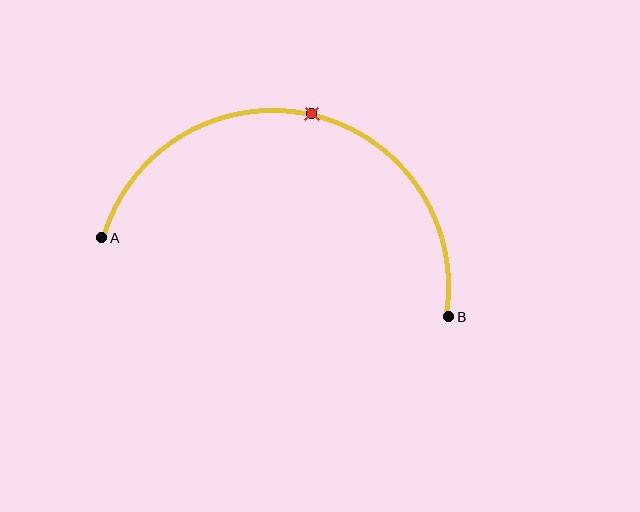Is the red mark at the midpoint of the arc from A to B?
Yes. The red mark lies on the arc at equal arc-length from both A and B — it is the arc midpoint.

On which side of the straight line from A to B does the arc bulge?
The arc bulges above the straight line connecting A and B.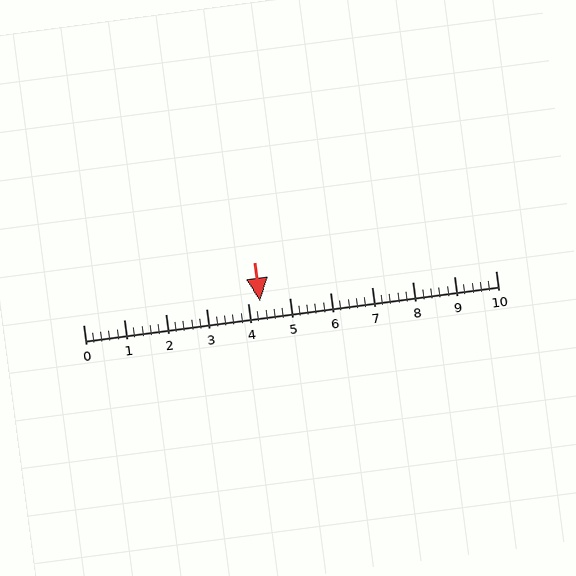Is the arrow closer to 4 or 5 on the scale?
The arrow is closer to 4.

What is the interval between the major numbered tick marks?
The major tick marks are spaced 1 units apart.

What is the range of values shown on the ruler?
The ruler shows values from 0 to 10.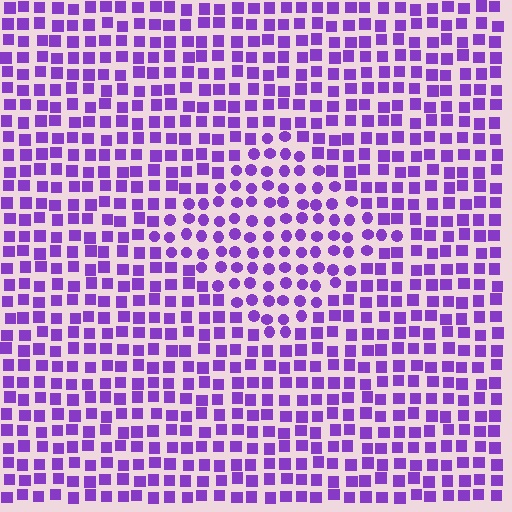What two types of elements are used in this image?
The image uses circles inside the diamond region and squares outside it.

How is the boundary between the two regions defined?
The boundary is defined by a change in element shape: circles inside vs. squares outside. All elements share the same color and spacing.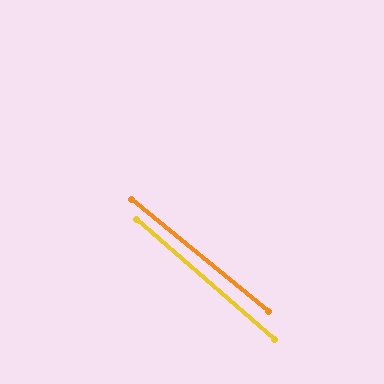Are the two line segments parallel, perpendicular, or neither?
Parallel — their directions differ by only 1.8°.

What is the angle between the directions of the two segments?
Approximately 2 degrees.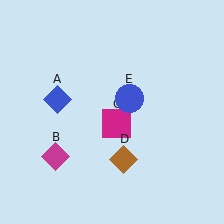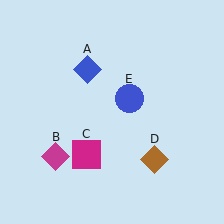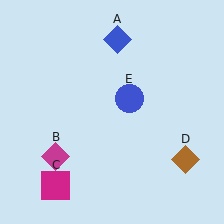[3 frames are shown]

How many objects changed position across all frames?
3 objects changed position: blue diamond (object A), magenta square (object C), brown diamond (object D).